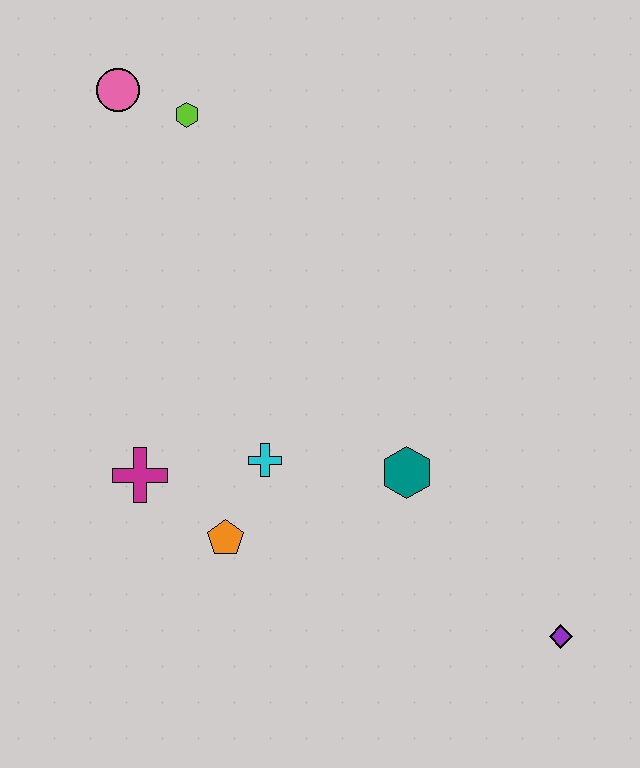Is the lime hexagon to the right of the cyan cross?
No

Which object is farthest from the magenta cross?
The purple diamond is farthest from the magenta cross.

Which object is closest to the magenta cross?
The orange pentagon is closest to the magenta cross.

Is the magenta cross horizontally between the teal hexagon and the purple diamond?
No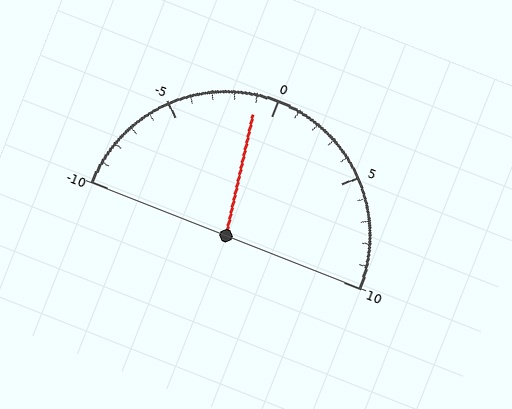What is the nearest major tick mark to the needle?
The nearest major tick mark is 0.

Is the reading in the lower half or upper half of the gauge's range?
The reading is in the lower half of the range (-10 to 10).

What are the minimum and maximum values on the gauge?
The gauge ranges from -10 to 10.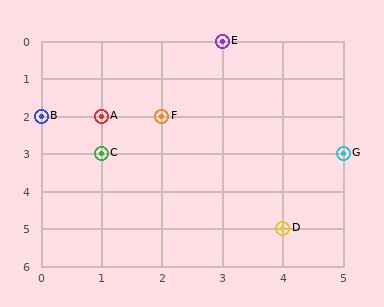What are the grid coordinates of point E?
Point E is at grid coordinates (3, 0).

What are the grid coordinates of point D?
Point D is at grid coordinates (4, 5).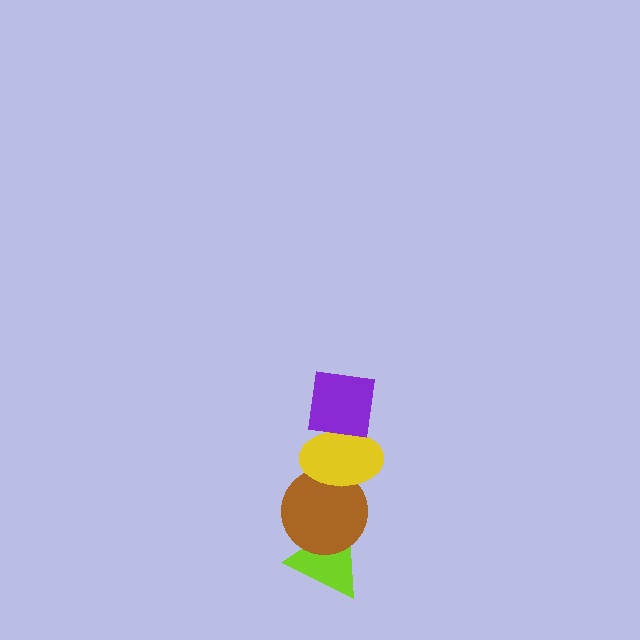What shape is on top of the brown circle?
The yellow ellipse is on top of the brown circle.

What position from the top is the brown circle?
The brown circle is 3rd from the top.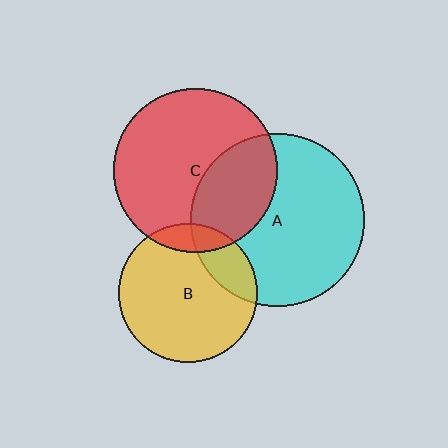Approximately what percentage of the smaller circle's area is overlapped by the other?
Approximately 10%.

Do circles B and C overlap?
Yes.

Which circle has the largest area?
Circle A (cyan).